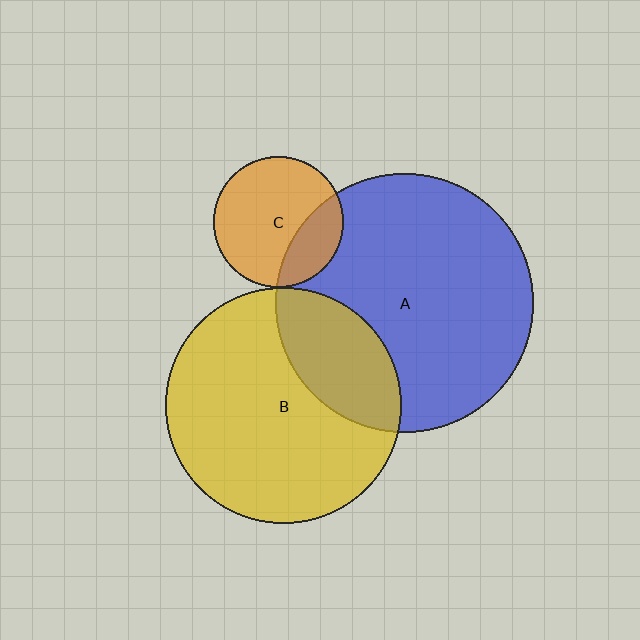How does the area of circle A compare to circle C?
Approximately 3.9 times.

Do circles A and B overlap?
Yes.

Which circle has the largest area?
Circle A (blue).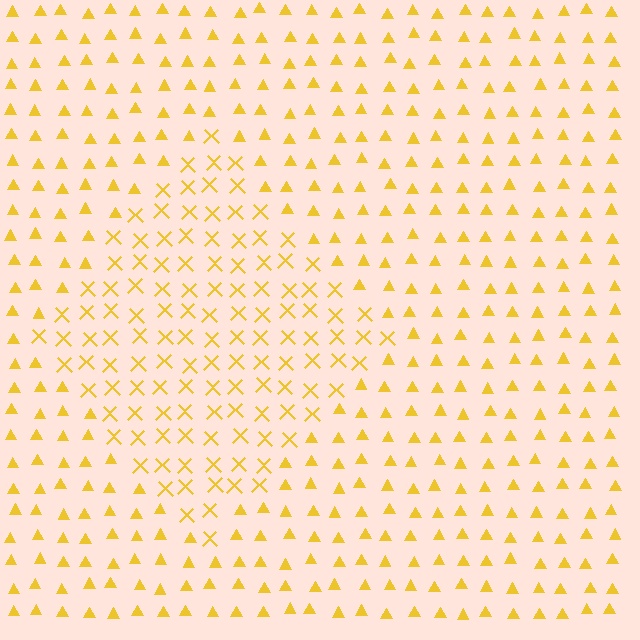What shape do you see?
I see a diamond.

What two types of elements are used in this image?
The image uses X marks inside the diamond region and triangles outside it.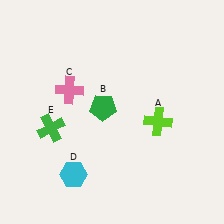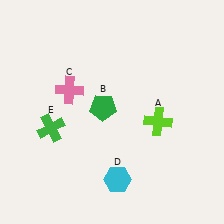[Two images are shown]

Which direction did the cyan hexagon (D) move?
The cyan hexagon (D) moved right.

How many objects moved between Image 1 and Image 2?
1 object moved between the two images.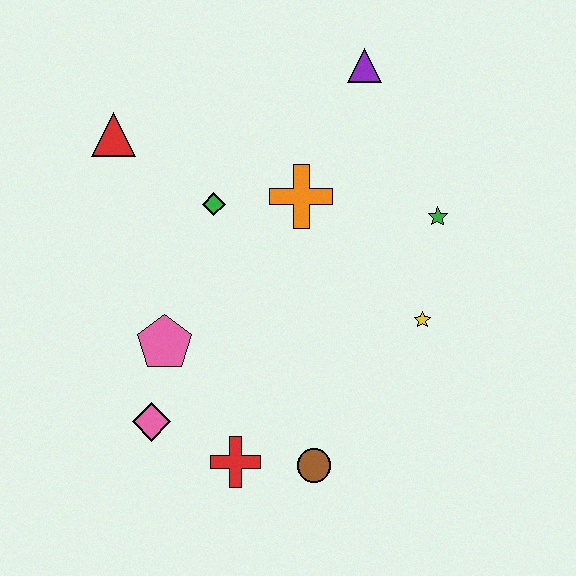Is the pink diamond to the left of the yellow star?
Yes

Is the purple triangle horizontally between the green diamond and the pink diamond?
No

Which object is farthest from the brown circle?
The purple triangle is farthest from the brown circle.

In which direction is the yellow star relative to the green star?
The yellow star is below the green star.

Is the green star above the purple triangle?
No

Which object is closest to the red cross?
The brown circle is closest to the red cross.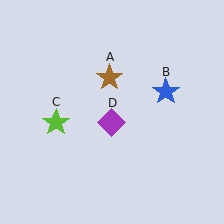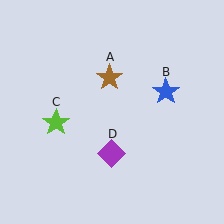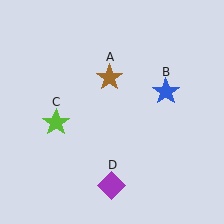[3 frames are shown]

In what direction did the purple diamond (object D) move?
The purple diamond (object D) moved down.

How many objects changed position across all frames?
1 object changed position: purple diamond (object D).